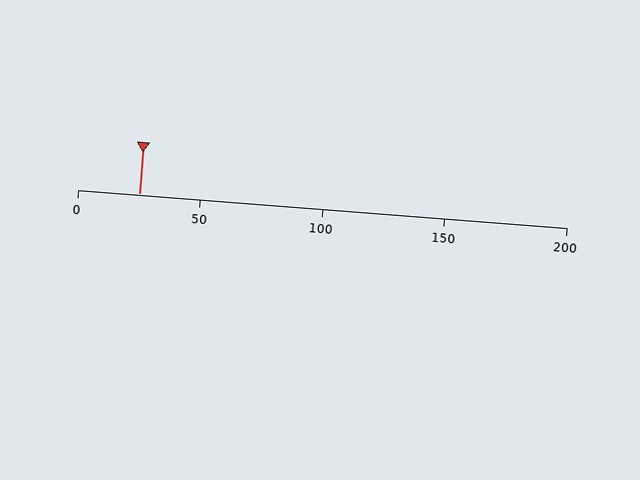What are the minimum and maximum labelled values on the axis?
The axis runs from 0 to 200.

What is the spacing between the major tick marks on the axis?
The major ticks are spaced 50 apart.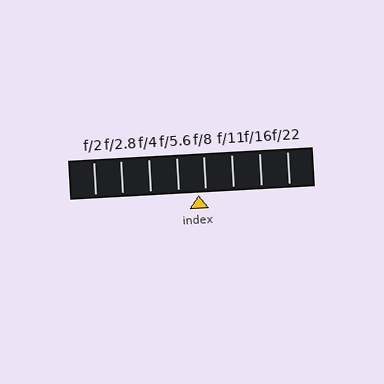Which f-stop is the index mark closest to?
The index mark is closest to f/8.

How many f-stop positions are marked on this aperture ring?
There are 8 f-stop positions marked.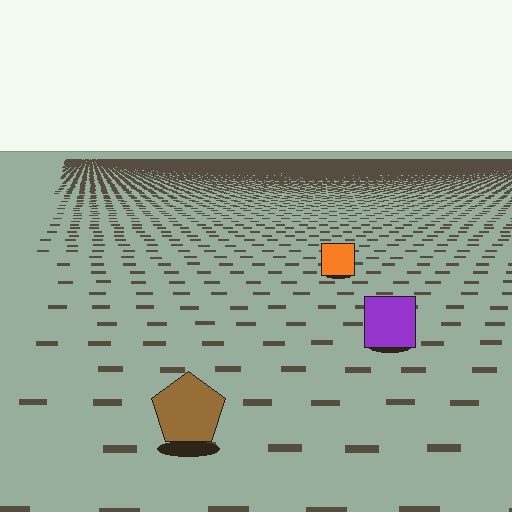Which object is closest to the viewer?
The brown pentagon is closest. The texture marks near it are larger and more spread out.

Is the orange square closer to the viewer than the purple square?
No. The purple square is closer — you can tell from the texture gradient: the ground texture is coarser near it.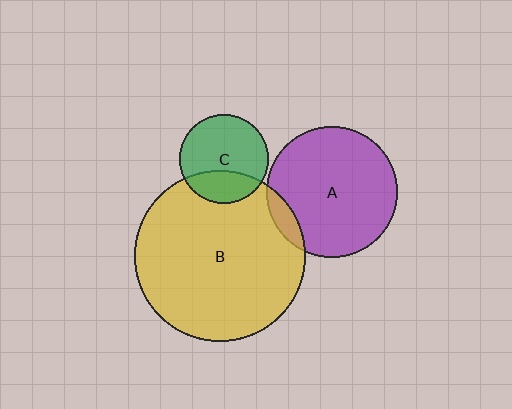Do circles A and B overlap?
Yes.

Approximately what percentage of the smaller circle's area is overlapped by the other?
Approximately 10%.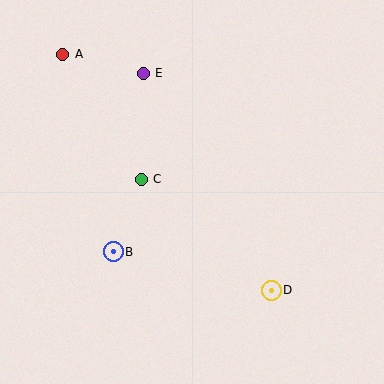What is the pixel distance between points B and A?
The distance between B and A is 204 pixels.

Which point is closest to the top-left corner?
Point A is closest to the top-left corner.